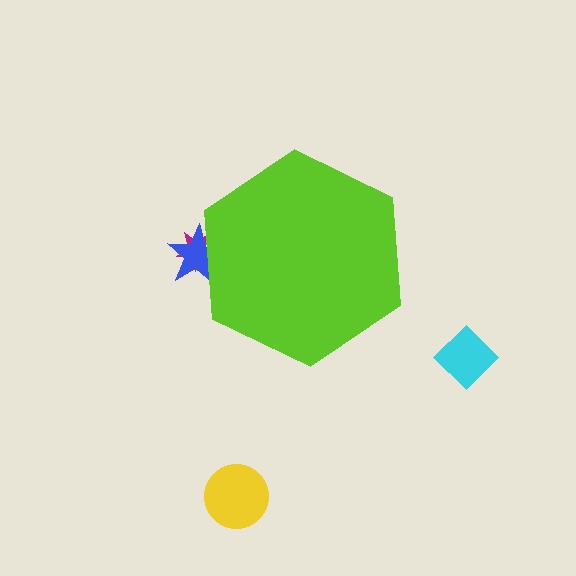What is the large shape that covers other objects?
A lime hexagon.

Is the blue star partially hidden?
Yes, the blue star is partially hidden behind the lime hexagon.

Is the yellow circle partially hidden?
No, the yellow circle is fully visible.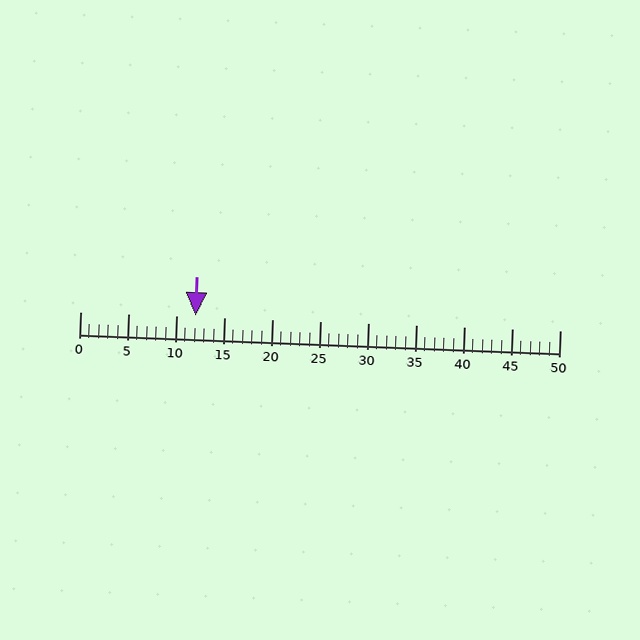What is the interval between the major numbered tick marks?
The major tick marks are spaced 5 units apart.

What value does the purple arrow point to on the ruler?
The purple arrow points to approximately 12.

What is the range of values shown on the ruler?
The ruler shows values from 0 to 50.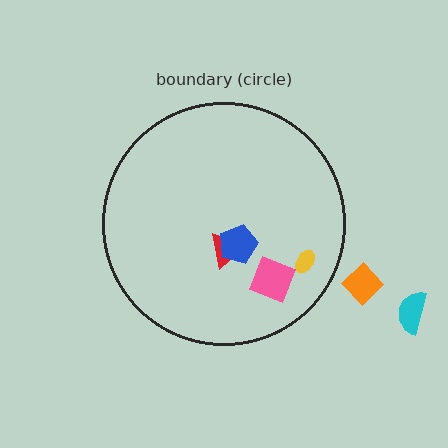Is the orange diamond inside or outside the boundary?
Outside.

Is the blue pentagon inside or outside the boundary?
Inside.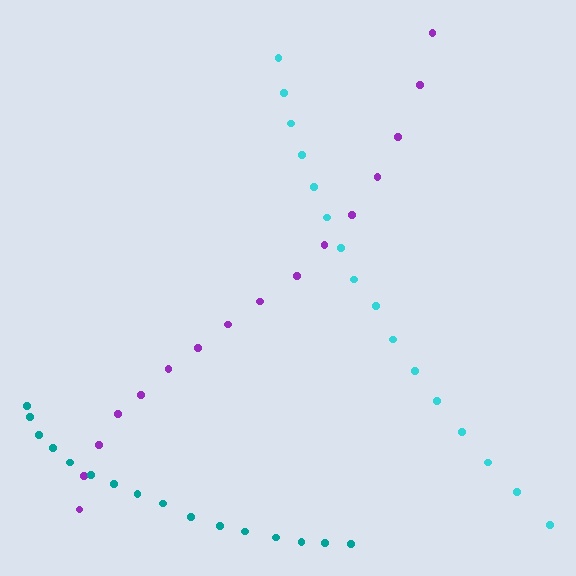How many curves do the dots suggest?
There are 3 distinct paths.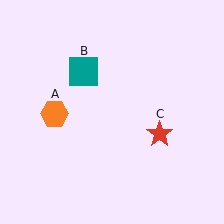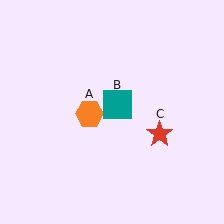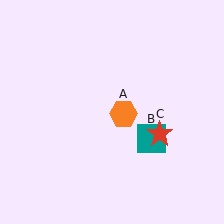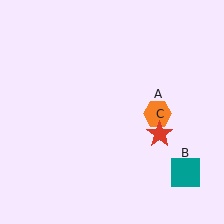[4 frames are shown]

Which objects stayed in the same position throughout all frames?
Red star (object C) remained stationary.